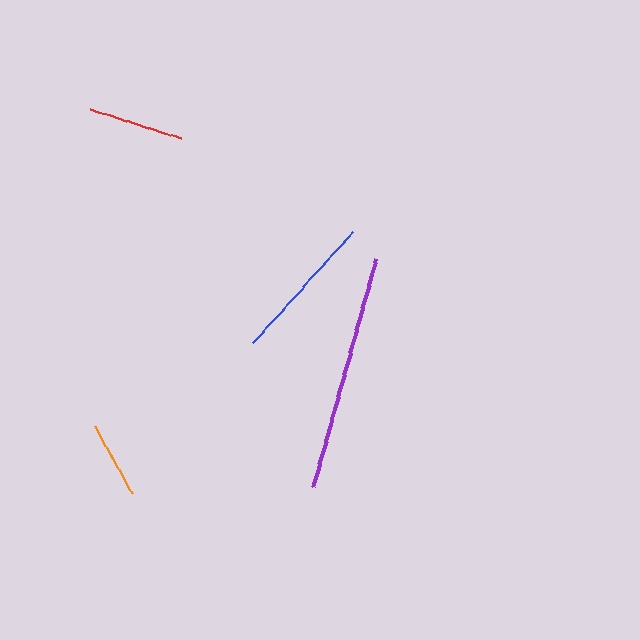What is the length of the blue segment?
The blue segment is approximately 149 pixels long.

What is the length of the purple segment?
The purple segment is approximately 237 pixels long.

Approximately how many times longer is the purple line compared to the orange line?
The purple line is approximately 3.1 times the length of the orange line.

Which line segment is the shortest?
The orange line is the shortest at approximately 76 pixels.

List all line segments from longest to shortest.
From longest to shortest: purple, blue, red, orange.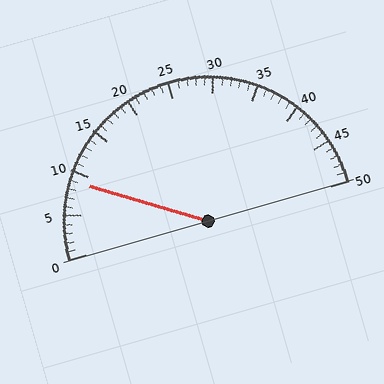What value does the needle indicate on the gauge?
The needle indicates approximately 9.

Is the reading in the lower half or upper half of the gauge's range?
The reading is in the lower half of the range (0 to 50).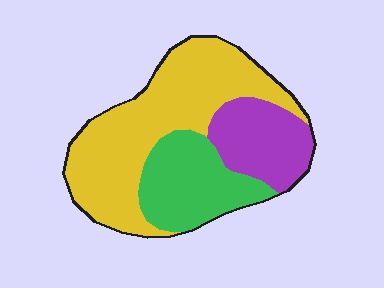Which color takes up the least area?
Purple, at roughly 20%.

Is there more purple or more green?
Green.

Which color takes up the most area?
Yellow, at roughly 55%.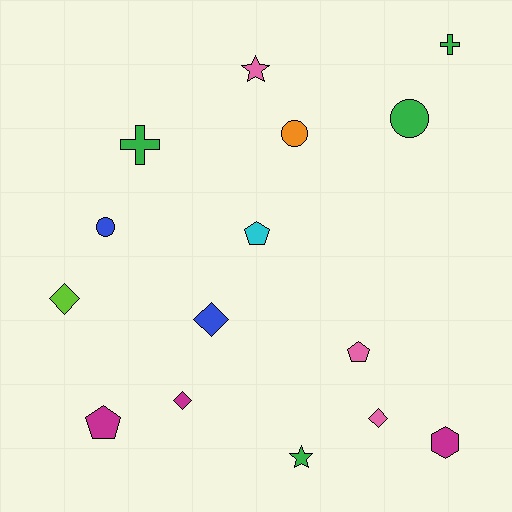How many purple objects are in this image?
There are no purple objects.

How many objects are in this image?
There are 15 objects.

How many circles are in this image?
There are 3 circles.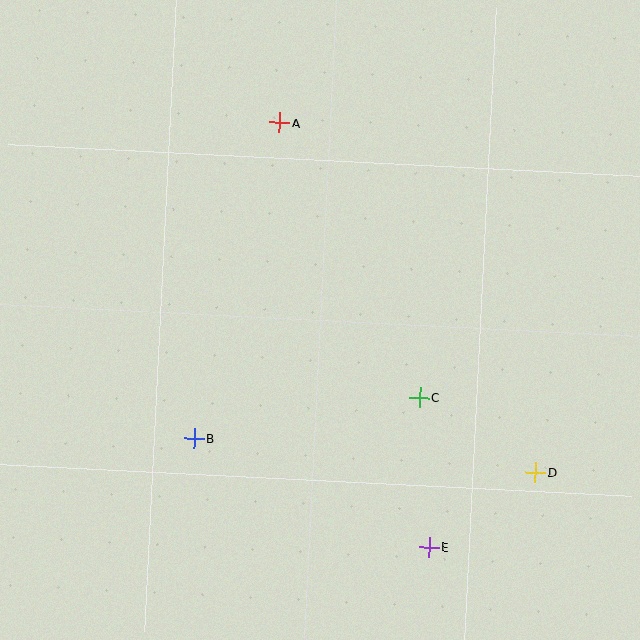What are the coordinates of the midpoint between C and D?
The midpoint between C and D is at (477, 435).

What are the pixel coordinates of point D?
Point D is at (536, 472).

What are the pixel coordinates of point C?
Point C is at (419, 398).